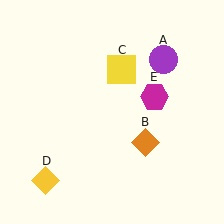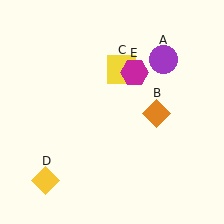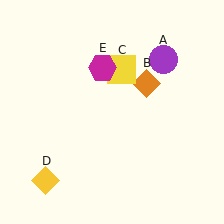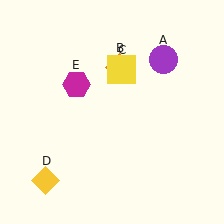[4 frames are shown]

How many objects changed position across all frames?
2 objects changed position: orange diamond (object B), magenta hexagon (object E).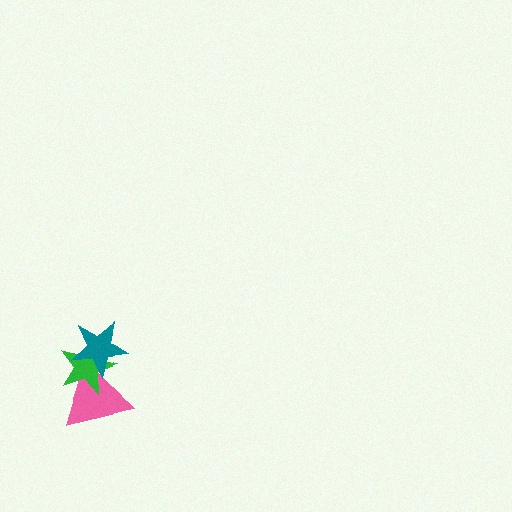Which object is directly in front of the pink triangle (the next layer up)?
The green star is directly in front of the pink triangle.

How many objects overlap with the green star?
2 objects overlap with the green star.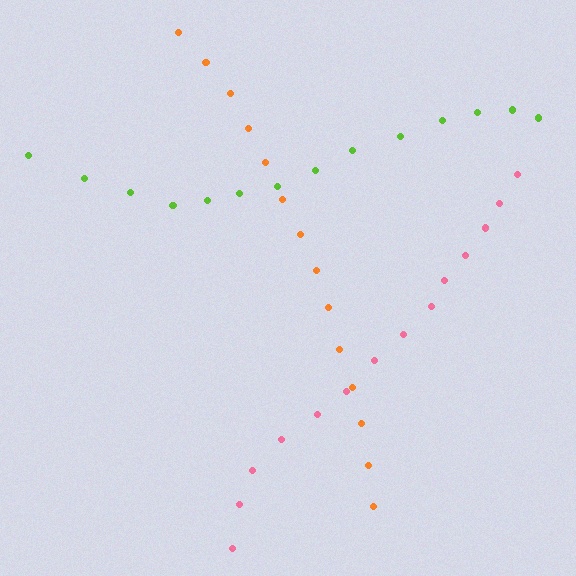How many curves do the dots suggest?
There are 3 distinct paths.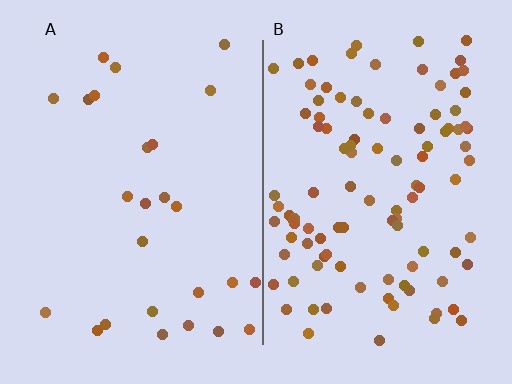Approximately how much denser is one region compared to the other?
Approximately 4.1× — region B over region A.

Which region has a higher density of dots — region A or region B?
B (the right).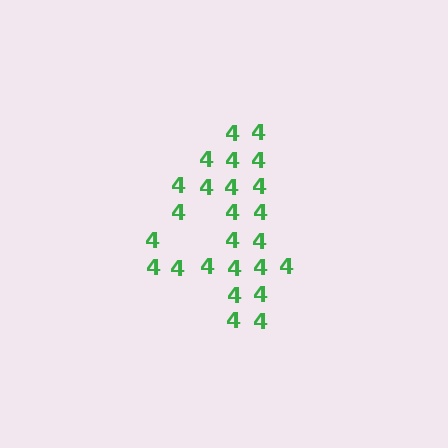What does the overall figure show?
The overall figure shows the digit 4.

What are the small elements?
The small elements are digit 4's.